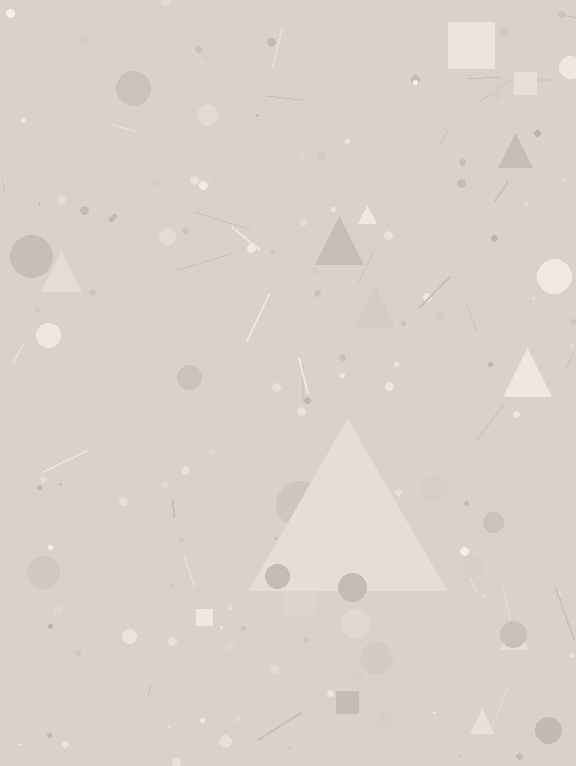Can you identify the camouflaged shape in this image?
The camouflaged shape is a triangle.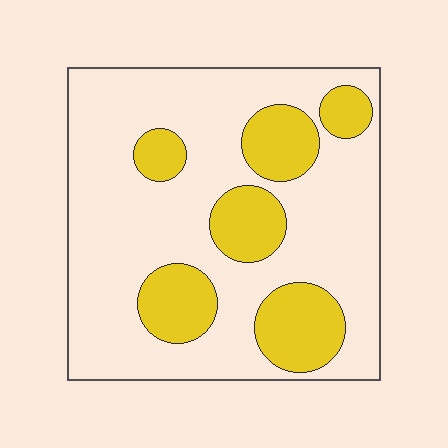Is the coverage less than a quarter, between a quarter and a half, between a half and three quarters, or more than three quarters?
Between a quarter and a half.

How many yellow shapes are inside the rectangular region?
6.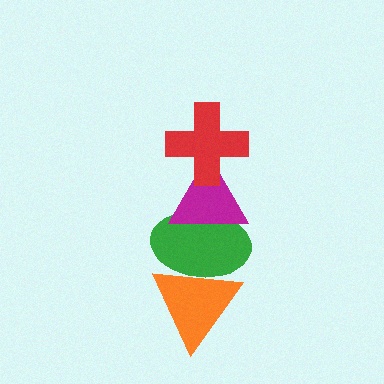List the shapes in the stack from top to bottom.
From top to bottom: the red cross, the magenta triangle, the green ellipse, the orange triangle.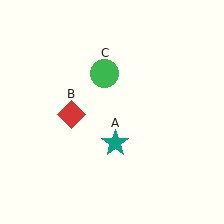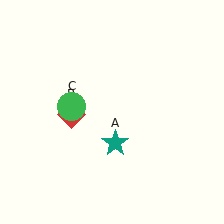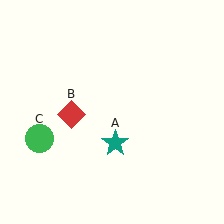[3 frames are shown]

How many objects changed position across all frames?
1 object changed position: green circle (object C).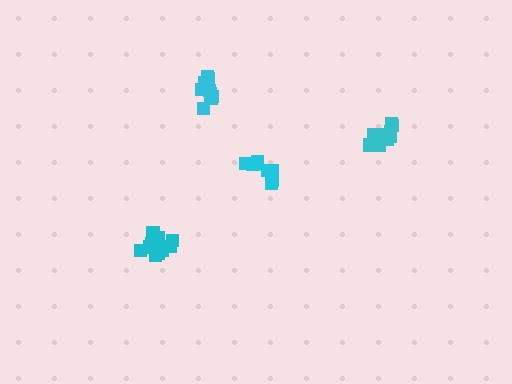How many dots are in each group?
Group 1: 10 dots, Group 2: 11 dots, Group 3: 12 dots, Group 4: 8 dots (41 total).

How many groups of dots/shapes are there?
There are 4 groups.